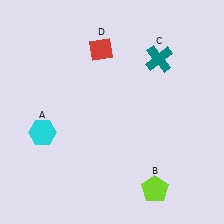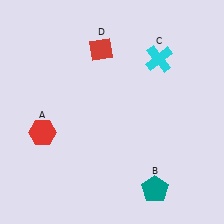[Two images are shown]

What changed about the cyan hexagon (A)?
In Image 1, A is cyan. In Image 2, it changed to red.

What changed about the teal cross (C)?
In Image 1, C is teal. In Image 2, it changed to cyan.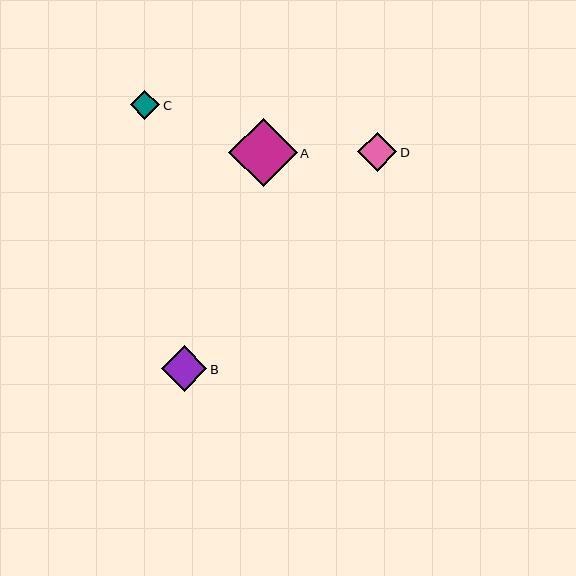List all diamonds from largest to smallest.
From largest to smallest: A, B, D, C.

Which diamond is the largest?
Diamond A is the largest with a size of approximately 68 pixels.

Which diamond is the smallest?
Diamond C is the smallest with a size of approximately 29 pixels.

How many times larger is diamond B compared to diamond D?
Diamond B is approximately 1.2 times the size of diamond D.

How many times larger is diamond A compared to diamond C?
Diamond A is approximately 2.3 times the size of diamond C.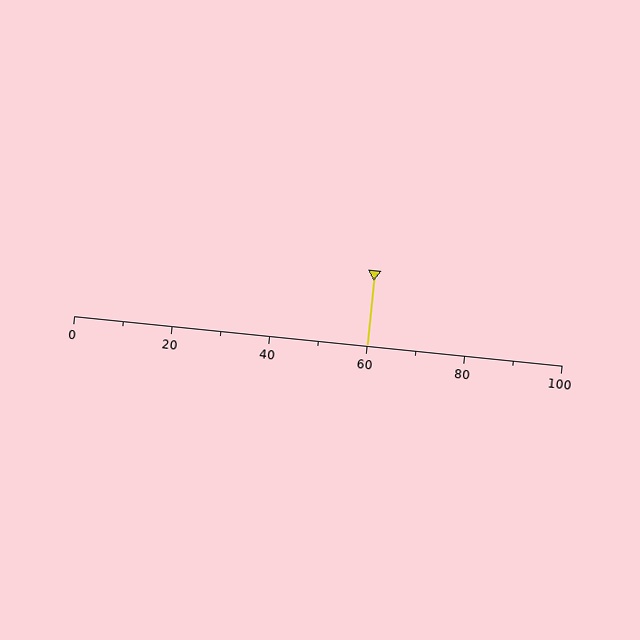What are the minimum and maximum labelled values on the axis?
The axis runs from 0 to 100.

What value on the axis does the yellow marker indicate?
The marker indicates approximately 60.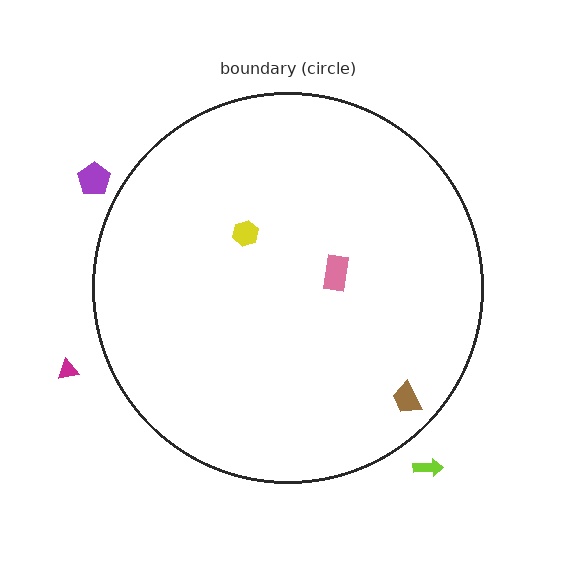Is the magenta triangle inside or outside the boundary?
Outside.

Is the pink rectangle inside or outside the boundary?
Inside.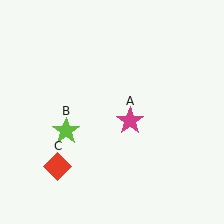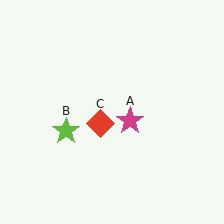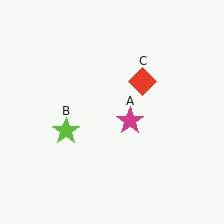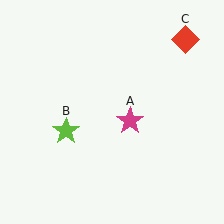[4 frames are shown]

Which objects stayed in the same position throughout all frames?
Magenta star (object A) and lime star (object B) remained stationary.